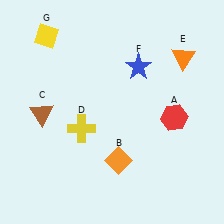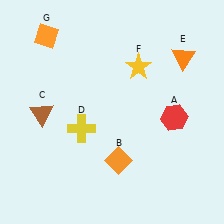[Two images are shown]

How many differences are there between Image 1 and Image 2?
There are 2 differences between the two images.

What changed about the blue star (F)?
In Image 1, F is blue. In Image 2, it changed to yellow.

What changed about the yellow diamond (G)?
In Image 1, G is yellow. In Image 2, it changed to orange.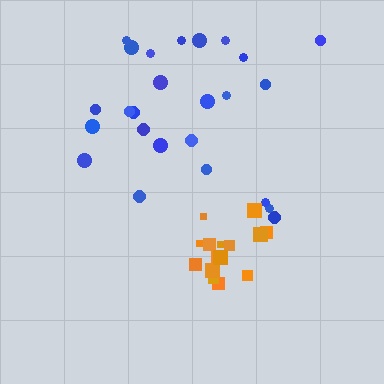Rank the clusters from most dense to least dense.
orange, blue.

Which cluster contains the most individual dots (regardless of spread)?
Blue (25).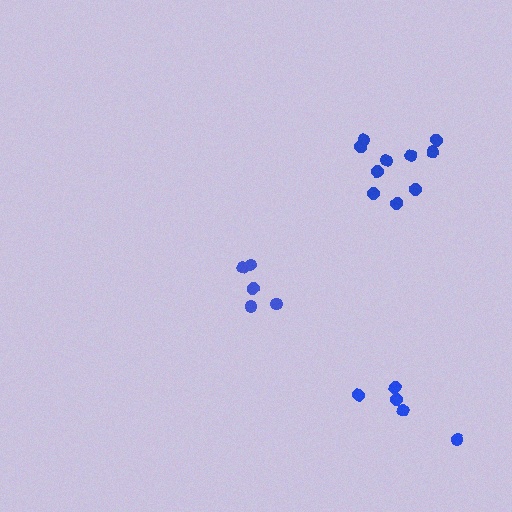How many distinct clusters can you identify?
There are 3 distinct clusters.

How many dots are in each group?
Group 1: 5 dots, Group 2: 5 dots, Group 3: 10 dots (20 total).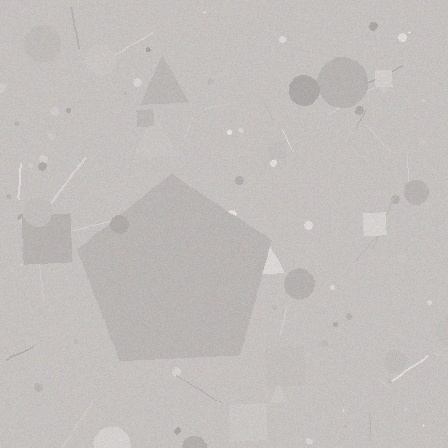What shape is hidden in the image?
A pentagon is hidden in the image.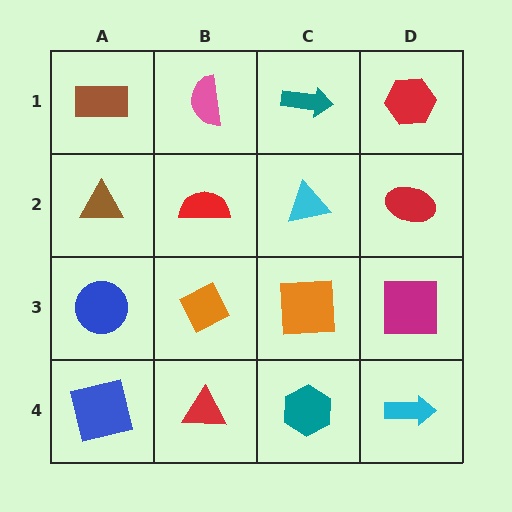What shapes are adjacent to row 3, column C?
A cyan triangle (row 2, column C), a teal hexagon (row 4, column C), an orange diamond (row 3, column B), a magenta square (row 3, column D).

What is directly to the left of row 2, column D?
A cyan triangle.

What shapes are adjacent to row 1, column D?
A red ellipse (row 2, column D), a teal arrow (row 1, column C).